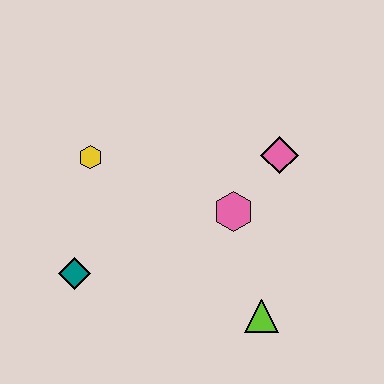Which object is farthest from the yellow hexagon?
The lime triangle is farthest from the yellow hexagon.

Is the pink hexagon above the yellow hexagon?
No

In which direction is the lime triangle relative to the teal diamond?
The lime triangle is to the right of the teal diamond.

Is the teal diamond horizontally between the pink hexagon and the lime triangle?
No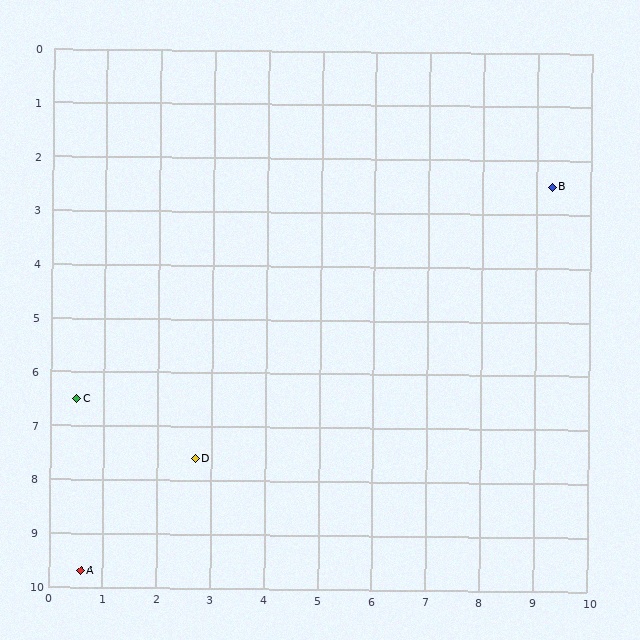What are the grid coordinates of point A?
Point A is at approximately (0.6, 9.7).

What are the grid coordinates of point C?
Point C is at approximately (0.5, 6.5).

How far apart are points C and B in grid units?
Points C and B are about 9.7 grid units apart.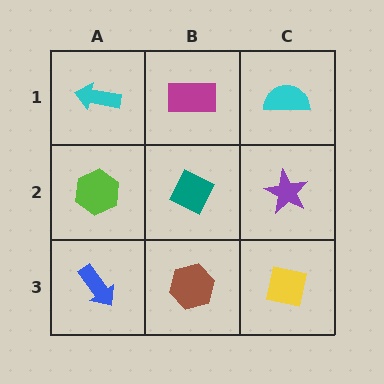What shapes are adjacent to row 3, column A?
A lime hexagon (row 2, column A), a brown hexagon (row 3, column B).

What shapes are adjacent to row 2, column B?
A magenta rectangle (row 1, column B), a brown hexagon (row 3, column B), a lime hexagon (row 2, column A), a purple star (row 2, column C).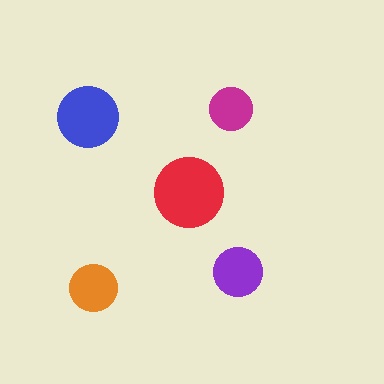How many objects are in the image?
There are 5 objects in the image.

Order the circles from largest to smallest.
the red one, the blue one, the purple one, the orange one, the magenta one.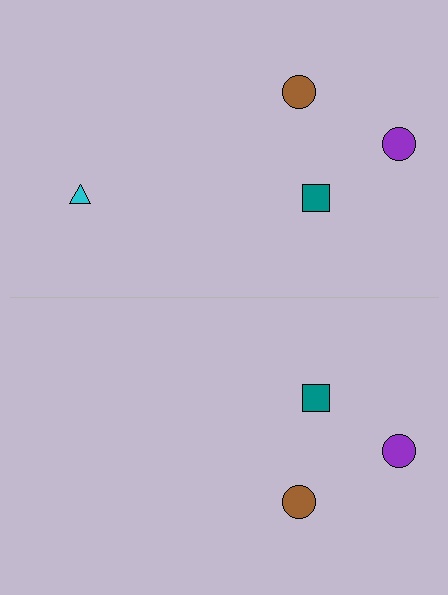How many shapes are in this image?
There are 7 shapes in this image.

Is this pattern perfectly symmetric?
No, the pattern is not perfectly symmetric. A cyan triangle is missing from the bottom side.